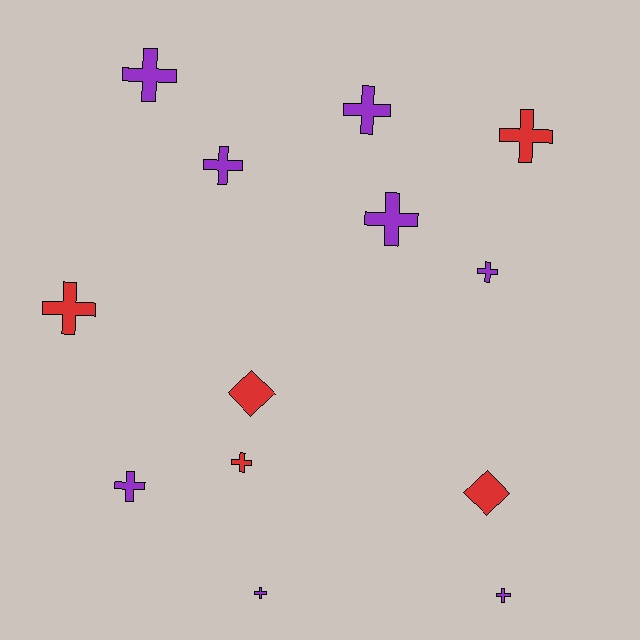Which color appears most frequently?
Purple, with 8 objects.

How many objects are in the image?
There are 13 objects.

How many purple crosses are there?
There are 8 purple crosses.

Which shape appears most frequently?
Cross, with 11 objects.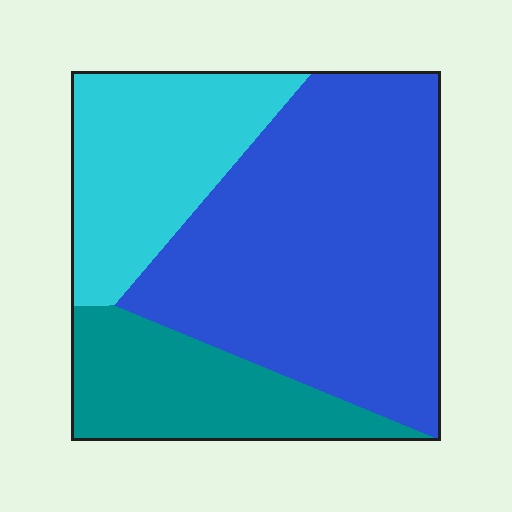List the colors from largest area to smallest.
From largest to smallest: blue, cyan, teal.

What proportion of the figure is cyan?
Cyan covers around 25% of the figure.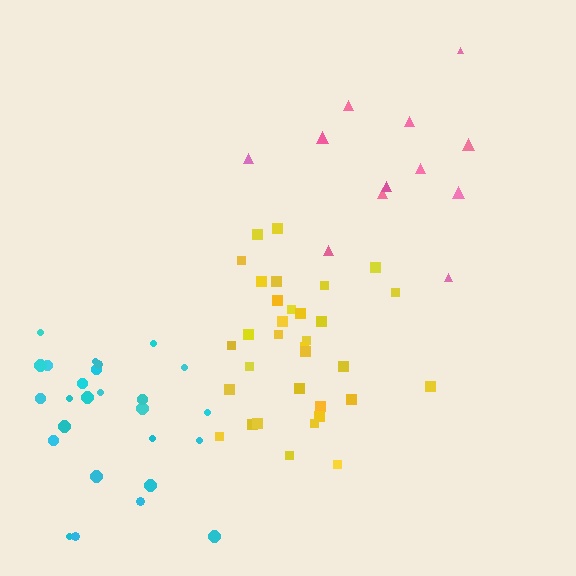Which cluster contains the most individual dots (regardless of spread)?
Yellow (33).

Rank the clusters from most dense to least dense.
yellow, cyan, pink.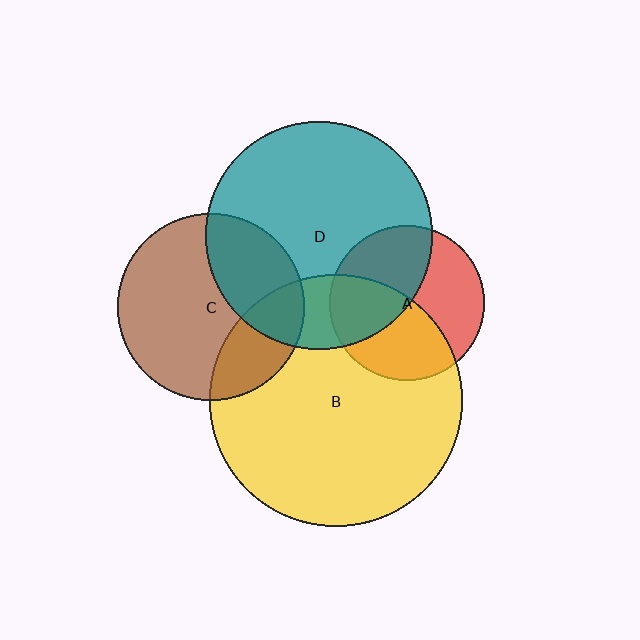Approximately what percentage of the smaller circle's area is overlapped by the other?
Approximately 45%.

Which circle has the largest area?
Circle B (yellow).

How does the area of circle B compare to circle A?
Approximately 2.6 times.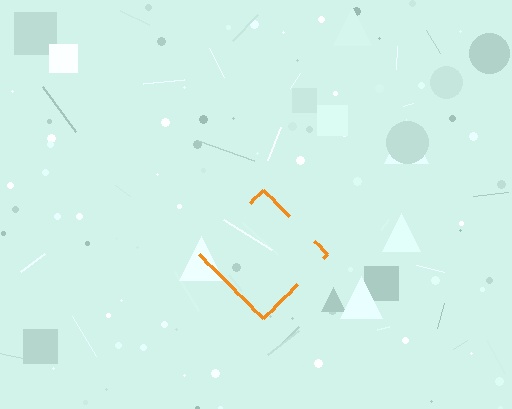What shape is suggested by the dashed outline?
The dashed outline suggests a diamond.